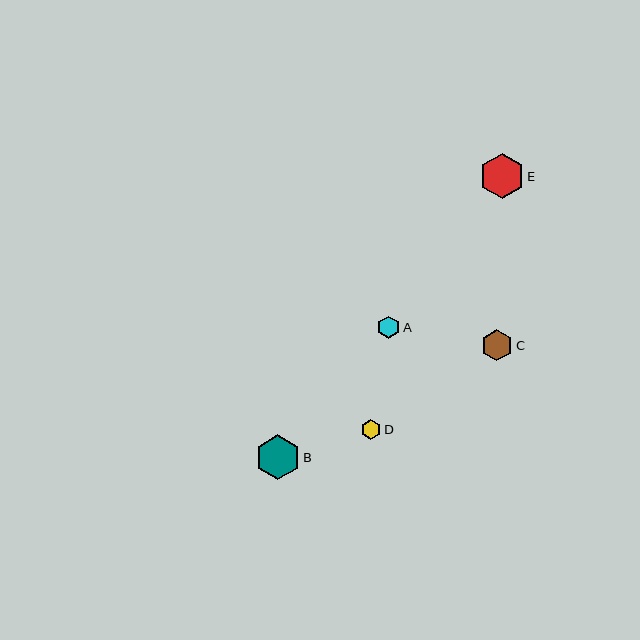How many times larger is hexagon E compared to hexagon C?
Hexagon E is approximately 1.4 times the size of hexagon C.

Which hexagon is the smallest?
Hexagon D is the smallest with a size of approximately 20 pixels.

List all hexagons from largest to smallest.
From largest to smallest: E, B, C, A, D.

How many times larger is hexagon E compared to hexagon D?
Hexagon E is approximately 2.2 times the size of hexagon D.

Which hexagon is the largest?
Hexagon E is the largest with a size of approximately 45 pixels.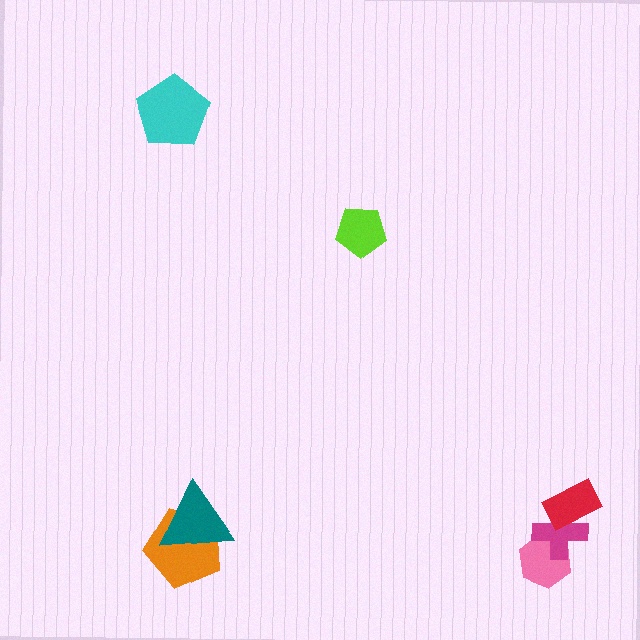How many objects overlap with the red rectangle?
1 object overlaps with the red rectangle.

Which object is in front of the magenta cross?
The red rectangle is in front of the magenta cross.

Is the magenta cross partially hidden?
Yes, it is partially covered by another shape.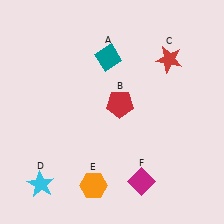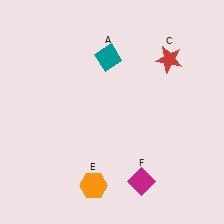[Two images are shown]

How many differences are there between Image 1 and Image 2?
There are 2 differences between the two images.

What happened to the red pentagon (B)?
The red pentagon (B) was removed in Image 2. It was in the top-right area of Image 1.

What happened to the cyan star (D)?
The cyan star (D) was removed in Image 2. It was in the bottom-left area of Image 1.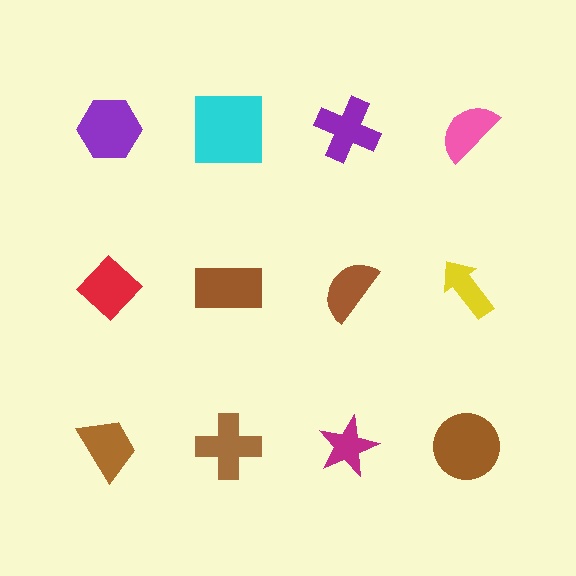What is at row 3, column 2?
A brown cross.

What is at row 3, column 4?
A brown circle.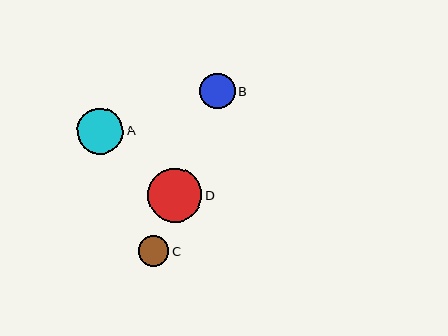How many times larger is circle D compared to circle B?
Circle D is approximately 1.5 times the size of circle B.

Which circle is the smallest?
Circle C is the smallest with a size of approximately 30 pixels.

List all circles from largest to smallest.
From largest to smallest: D, A, B, C.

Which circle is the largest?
Circle D is the largest with a size of approximately 54 pixels.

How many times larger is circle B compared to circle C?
Circle B is approximately 1.2 times the size of circle C.